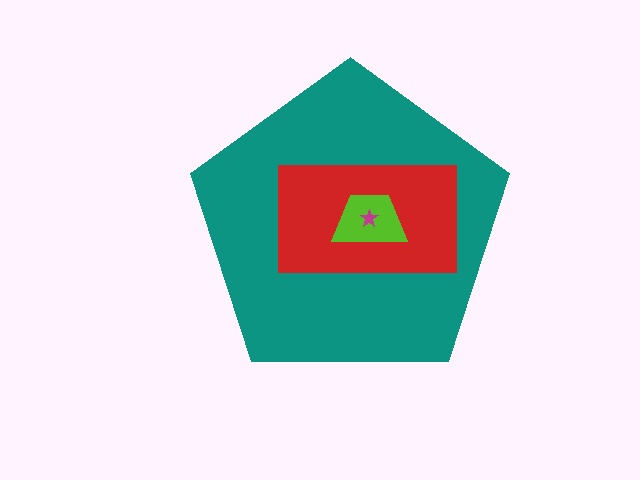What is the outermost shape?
The teal pentagon.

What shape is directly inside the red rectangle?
The lime trapezoid.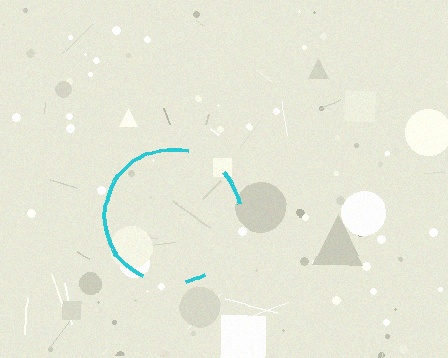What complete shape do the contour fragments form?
The contour fragments form a circle.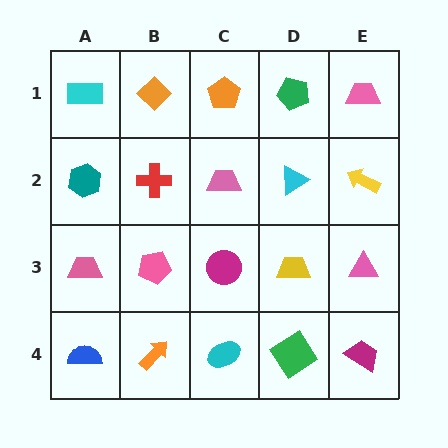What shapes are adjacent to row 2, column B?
An orange diamond (row 1, column B), a pink pentagon (row 3, column B), a teal hexagon (row 2, column A), a pink trapezoid (row 2, column C).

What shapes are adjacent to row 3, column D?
A cyan triangle (row 2, column D), a green diamond (row 4, column D), a magenta circle (row 3, column C), a pink triangle (row 3, column E).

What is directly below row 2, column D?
A yellow trapezoid.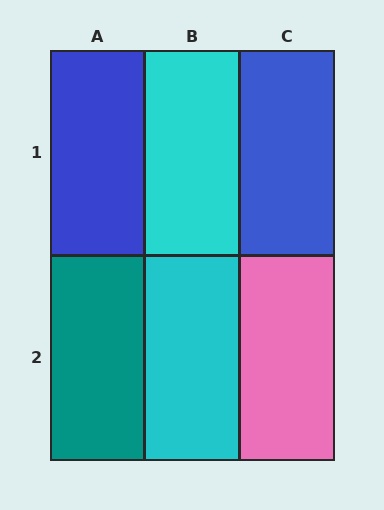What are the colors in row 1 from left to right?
Blue, cyan, blue.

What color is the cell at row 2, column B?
Cyan.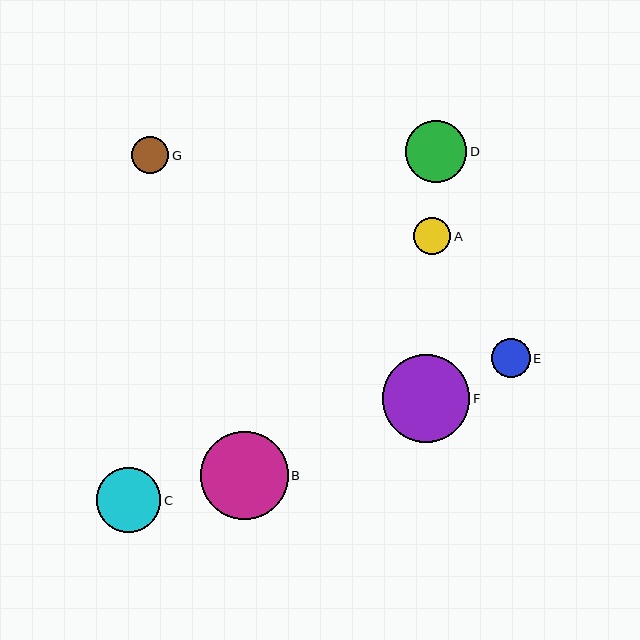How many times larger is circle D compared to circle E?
Circle D is approximately 1.6 times the size of circle E.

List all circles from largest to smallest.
From largest to smallest: B, F, C, D, E, A, G.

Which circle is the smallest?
Circle G is the smallest with a size of approximately 37 pixels.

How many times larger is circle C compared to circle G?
Circle C is approximately 1.8 times the size of circle G.